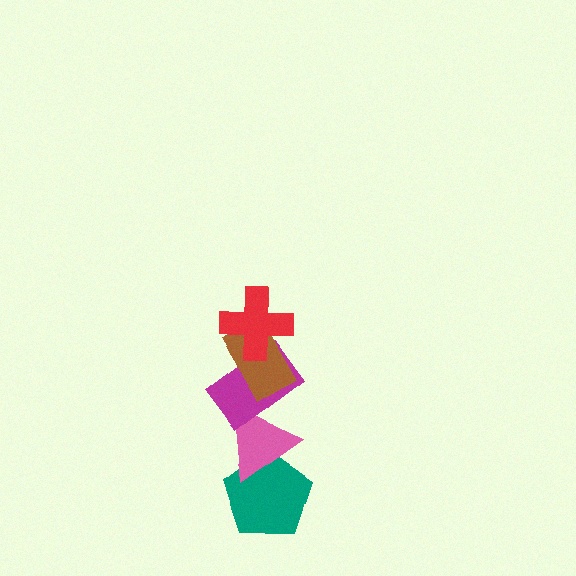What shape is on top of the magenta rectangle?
The brown rectangle is on top of the magenta rectangle.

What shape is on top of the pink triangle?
The magenta rectangle is on top of the pink triangle.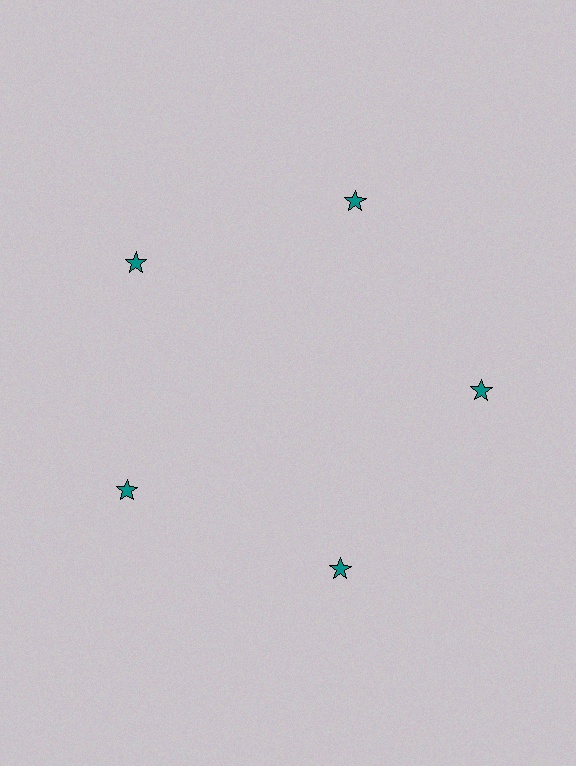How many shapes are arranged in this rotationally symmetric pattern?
There are 5 shapes, arranged in 5 groups of 1.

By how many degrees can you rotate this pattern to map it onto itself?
The pattern maps onto itself every 72 degrees of rotation.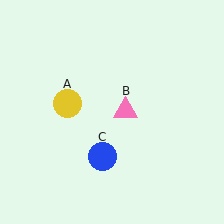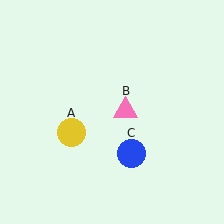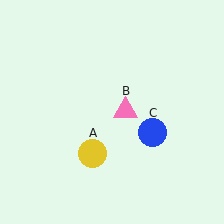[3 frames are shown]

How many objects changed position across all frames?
2 objects changed position: yellow circle (object A), blue circle (object C).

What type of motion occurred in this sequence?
The yellow circle (object A), blue circle (object C) rotated counterclockwise around the center of the scene.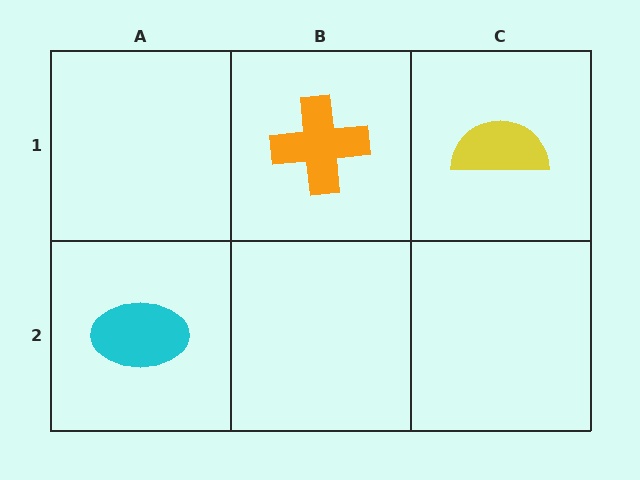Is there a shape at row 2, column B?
No, that cell is empty.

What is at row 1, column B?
An orange cross.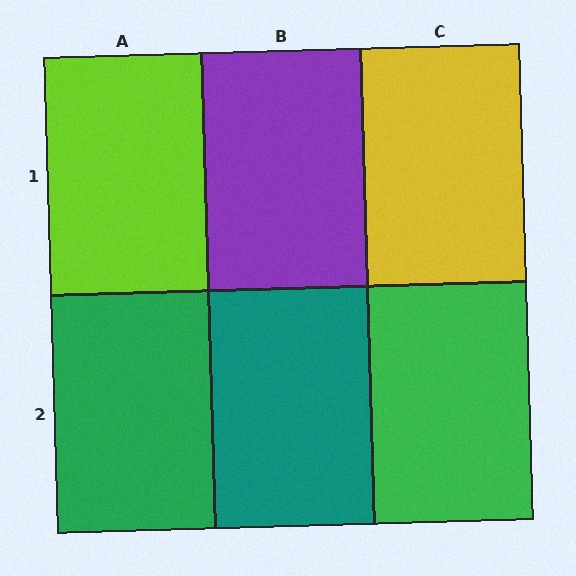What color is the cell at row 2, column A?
Green.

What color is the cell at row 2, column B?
Teal.